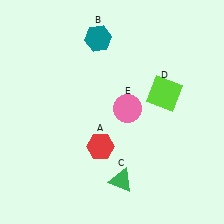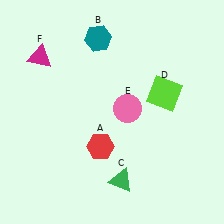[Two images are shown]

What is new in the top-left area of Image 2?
A magenta triangle (F) was added in the top-left area of Image 2.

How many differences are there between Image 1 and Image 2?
There is 1 difference between the two images.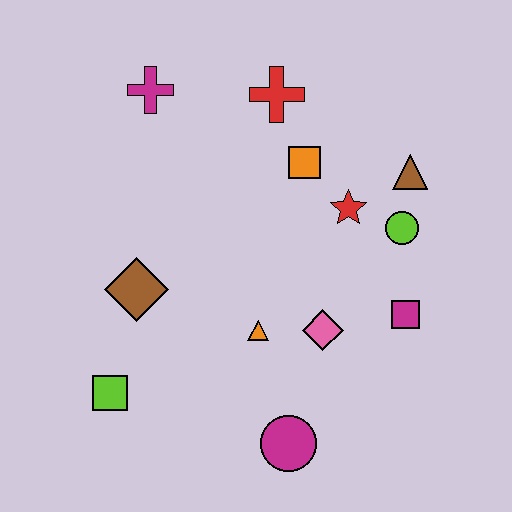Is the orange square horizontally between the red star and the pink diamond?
No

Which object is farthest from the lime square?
The brown triangle is farthest from the lime square.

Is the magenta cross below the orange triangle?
No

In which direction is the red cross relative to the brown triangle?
The red cross is to the left of the brown triangle.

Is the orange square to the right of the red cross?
Yes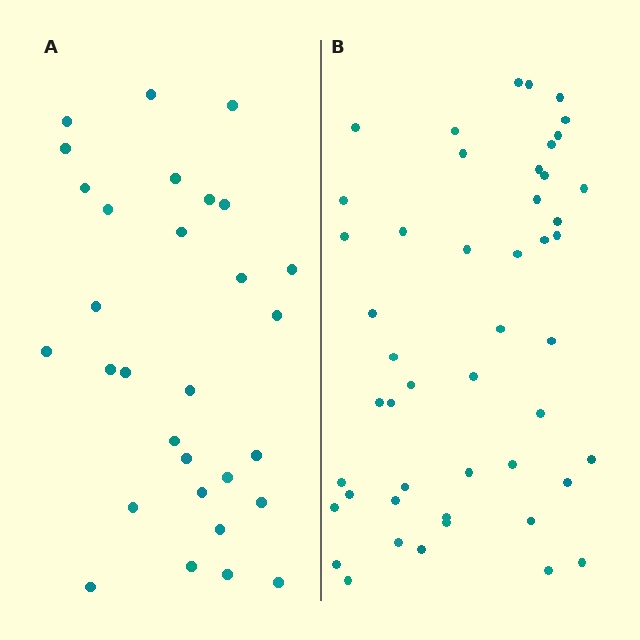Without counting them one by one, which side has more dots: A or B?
Region B (the right region) has more dots.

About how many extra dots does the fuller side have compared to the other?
Region B has approximately 20 more dots than region A.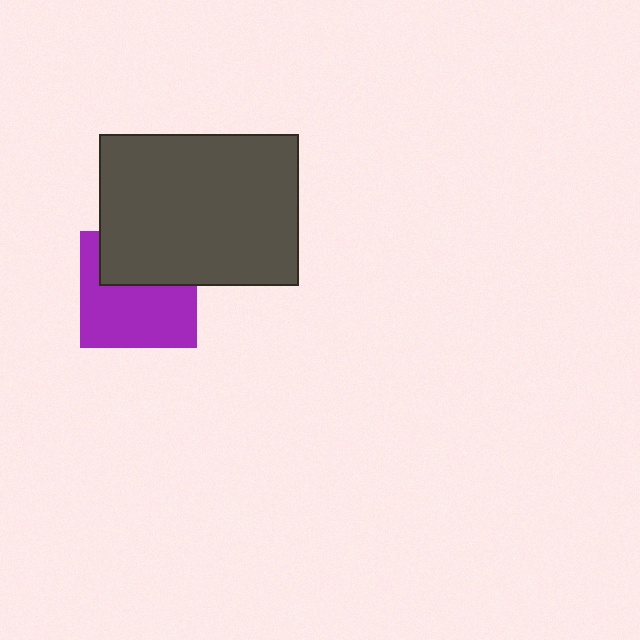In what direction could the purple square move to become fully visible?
The purple square could move down. That would shift it out from behind the dark gray rectangle entirely.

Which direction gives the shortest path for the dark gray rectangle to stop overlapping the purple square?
Moving up gives the shortest separation.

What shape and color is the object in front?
The object in front is a dark gray rectangle.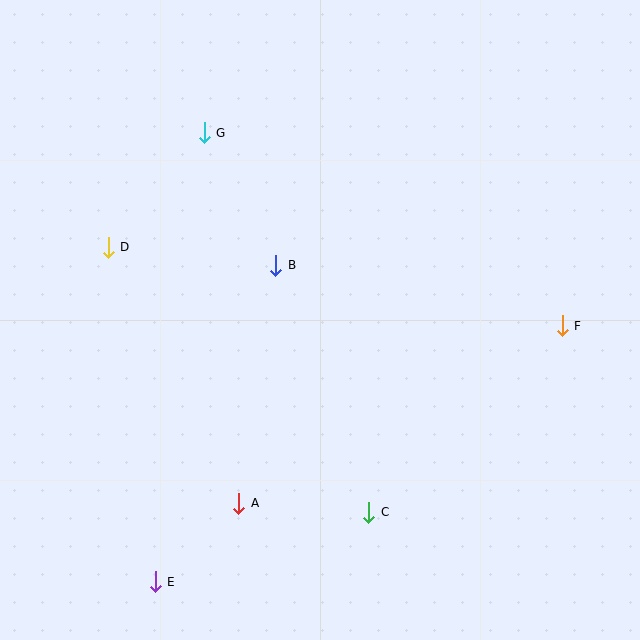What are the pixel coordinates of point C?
Point C is at (369, 512).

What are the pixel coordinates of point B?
Point B is at (276, 265).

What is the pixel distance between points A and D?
The distance between A and D is 288 pixels.